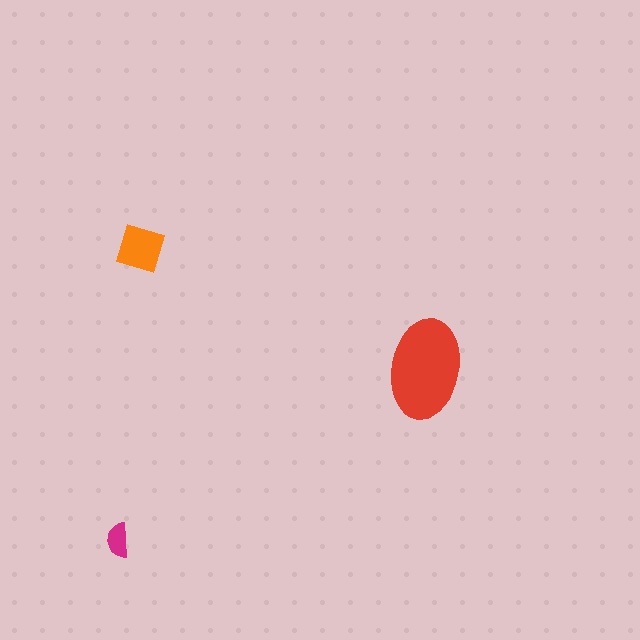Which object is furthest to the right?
The red ellipse is rightmost.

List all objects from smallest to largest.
The magenta semicircle, the orange diamond, the red ellipse.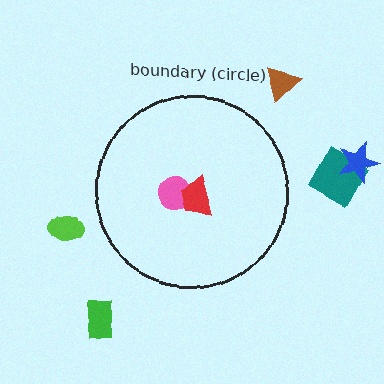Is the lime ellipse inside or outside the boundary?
Outside.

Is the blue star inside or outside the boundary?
Outside.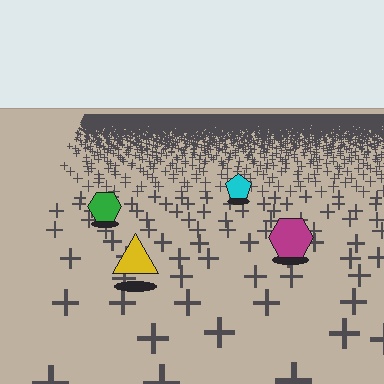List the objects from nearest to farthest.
From nearest to farthest: the yellow triangle, the magenta hexagon, the green hexagon, the cyan pentagon.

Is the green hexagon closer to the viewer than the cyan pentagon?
Yes. The green hexagon is closer — you can tell from the texture gradient: the ground texture is coarser near it.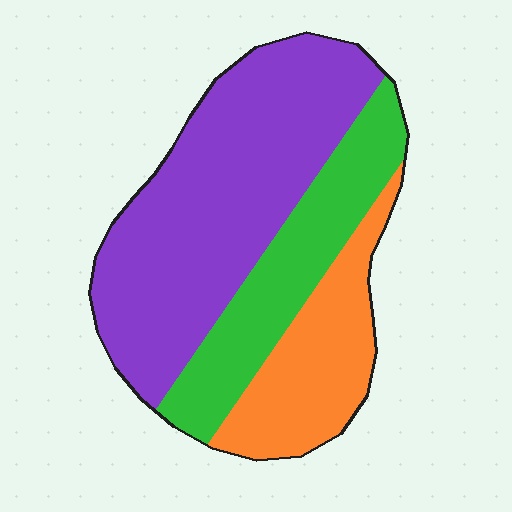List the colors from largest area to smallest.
From largest to smallest: purple, green, orange.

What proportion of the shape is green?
Green takes up about one quarter (1/4) of the shape.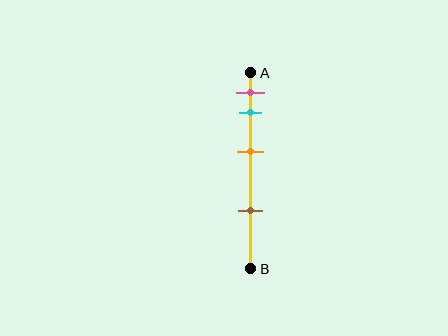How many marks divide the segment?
There are 4 marks dividing the segment.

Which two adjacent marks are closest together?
The pink and cyan marks are the closest adjacent pair.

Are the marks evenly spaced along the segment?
No, the marks are not evenly spaced.